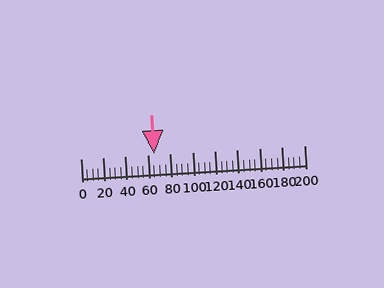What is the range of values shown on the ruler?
The ruler shows values from 0 to 200.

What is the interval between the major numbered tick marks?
The major tick marks are spaced 20 units apart.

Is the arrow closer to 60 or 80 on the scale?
The arrow is closer to 60.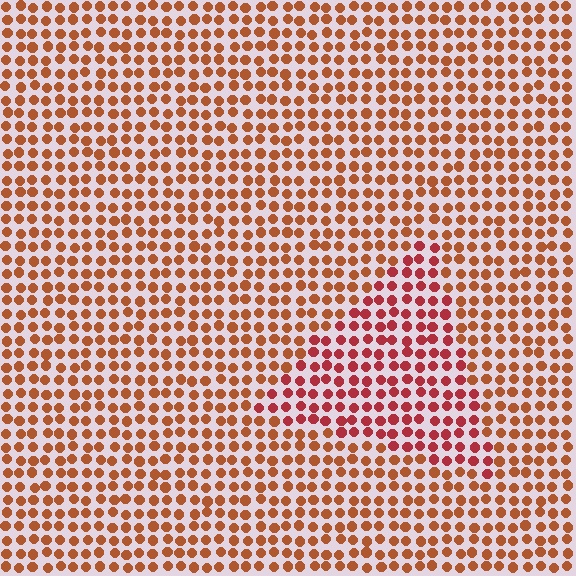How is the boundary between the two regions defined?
The boundary is defined purely by a slight shift in hue (about 26 degrees). Spacing, size, and orientation are identical on both sides.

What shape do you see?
I see a triangle.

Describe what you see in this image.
The image is filled with small brown elements in a uniform arrangement. A triangle-shaped region is visible where the elements are tinted to a slightly different hue, forming a subtle color boundary.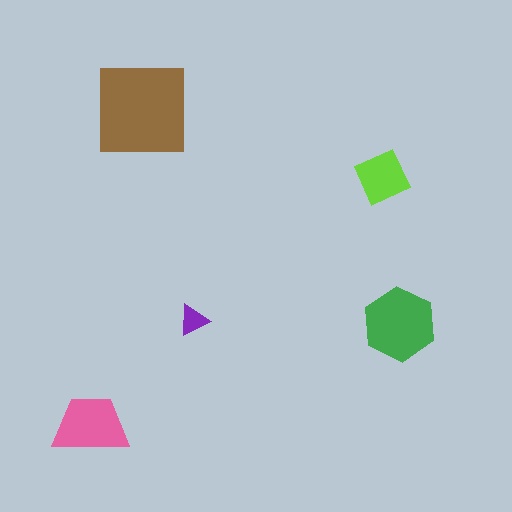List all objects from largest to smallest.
The brown square, the green hexagon, the pink trapezoid, the lime diamond, the purple triangle.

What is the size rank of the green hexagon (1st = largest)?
2nd.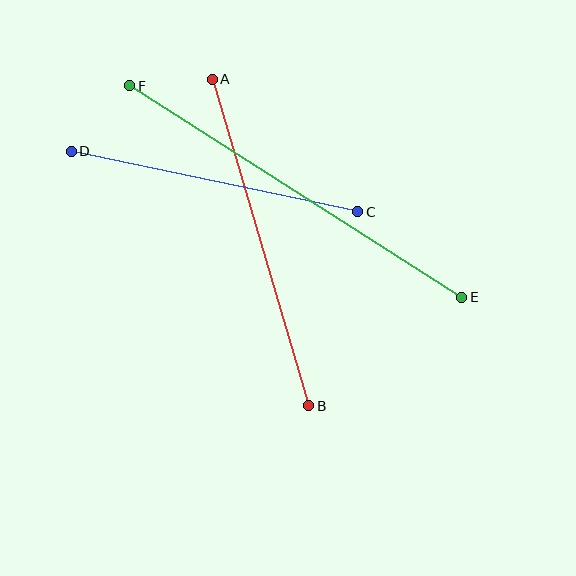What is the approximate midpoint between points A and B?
The midpoint is at approximately (261, 242) pixels.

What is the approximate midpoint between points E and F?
The midpoint is at approximately (296, 191) pixels.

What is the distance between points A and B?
The distance is approximately 340 pixels.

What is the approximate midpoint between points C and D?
The midpoint is at approximately (215, 181) pixels.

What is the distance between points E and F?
The distance is approximately 394 pixels.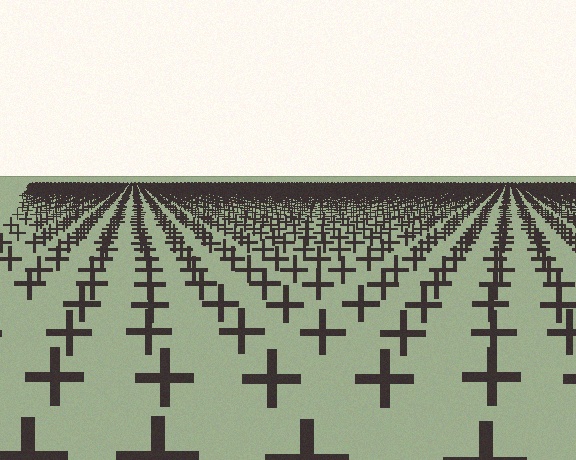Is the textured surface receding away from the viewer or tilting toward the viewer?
The surface is receding away from the viewer. Texture elements get smaller and denser toward the top.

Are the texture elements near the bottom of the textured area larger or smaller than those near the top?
Larger. Near the bottom, elements are closer to the viewer and appear at a bigger on-screen size.